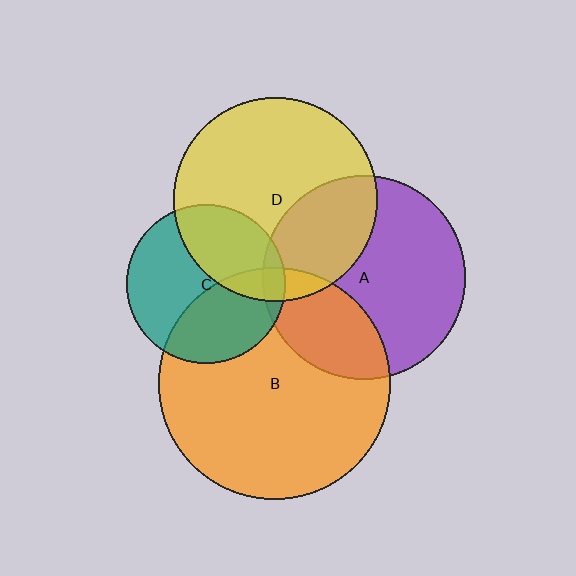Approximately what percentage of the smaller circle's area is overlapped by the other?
Approximately 35%.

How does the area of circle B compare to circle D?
Approximately 1.3 times.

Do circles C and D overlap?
Yes.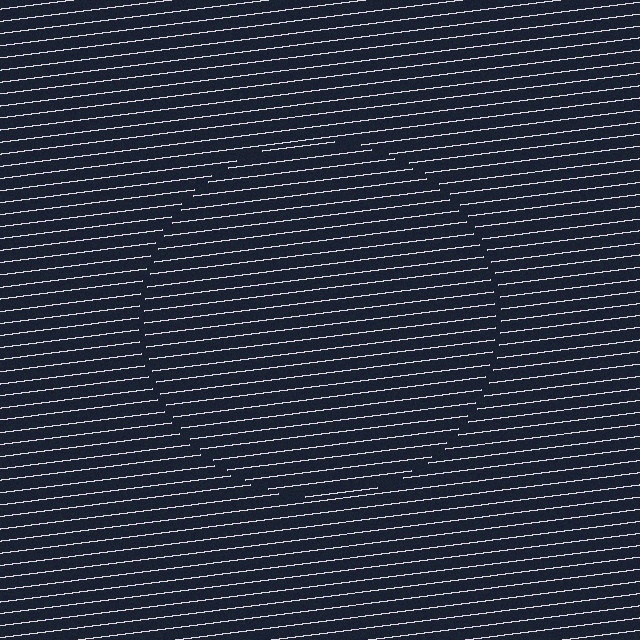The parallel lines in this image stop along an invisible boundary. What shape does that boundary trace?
An illusory circle. The interior of the shape contains the same grating, shifted by half a period — the contour is defined by the phase discontinuity where line-ends from the inner and outer gratings abut.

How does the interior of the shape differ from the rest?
The interior of the shape contains the same grating, shifted by half a period — the contour is defined by the phase discontinuity where line-ends from the inner and outer gratings abut.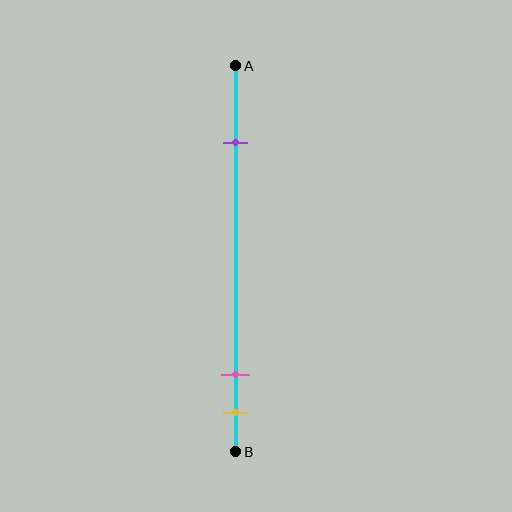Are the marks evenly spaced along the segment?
No, the marks are not evenly spaced.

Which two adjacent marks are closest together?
The pink and yellow marks are the closest adjacent pair.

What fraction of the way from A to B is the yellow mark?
The yellow mark is approximately 90% (0.9) of the way from A to B.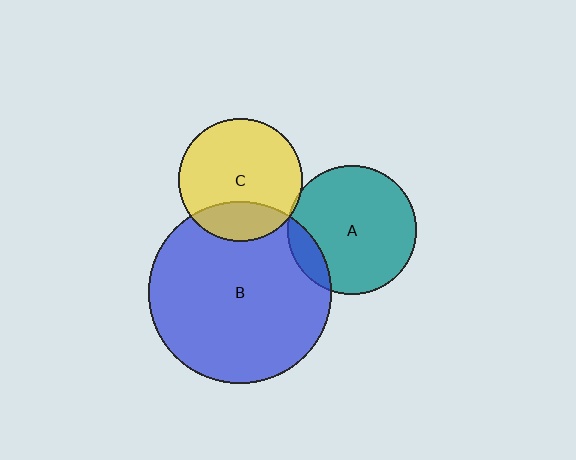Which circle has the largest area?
Circle B (blue).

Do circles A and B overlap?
Yes.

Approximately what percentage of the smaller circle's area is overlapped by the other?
Approximately 10%.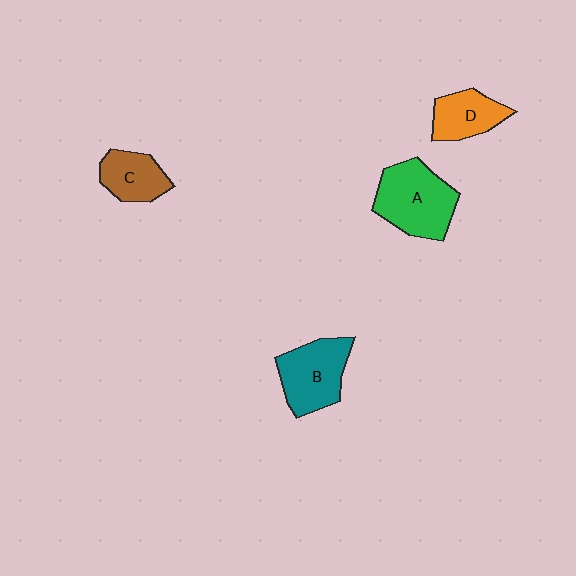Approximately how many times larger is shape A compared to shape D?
Approximately 1.6 times.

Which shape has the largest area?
Shape A (green).